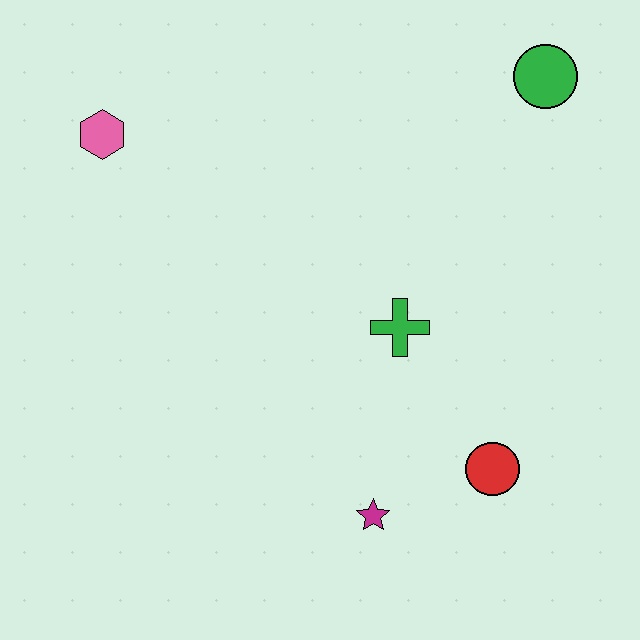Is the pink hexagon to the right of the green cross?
No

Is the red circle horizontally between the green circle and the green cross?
Yes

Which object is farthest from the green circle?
The magenta star is farthest from the green circle.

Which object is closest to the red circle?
The magenta star is closest to the red circle.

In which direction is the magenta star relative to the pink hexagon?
The magenta star is below the pink hexagon.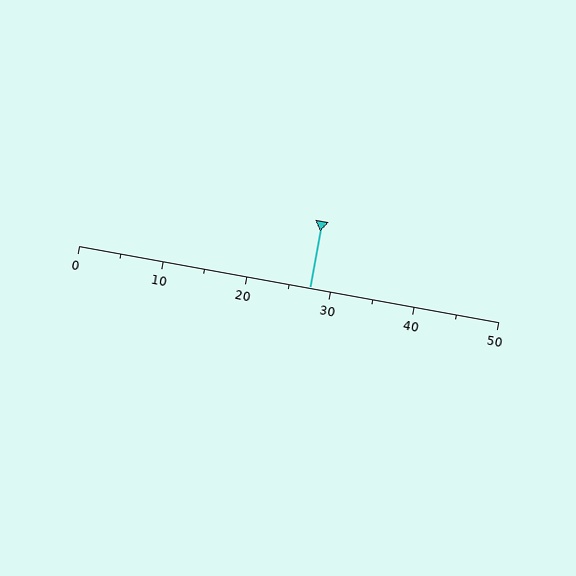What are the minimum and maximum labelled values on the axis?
The axis runs from 0 to 50.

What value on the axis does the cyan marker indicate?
The marker indicates approximately 27.5.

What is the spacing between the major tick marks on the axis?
The major ticks are spaced 10 apart.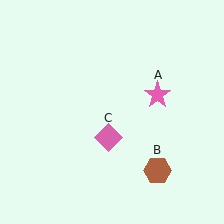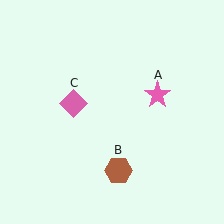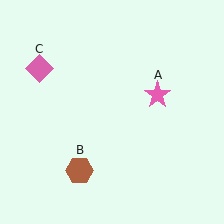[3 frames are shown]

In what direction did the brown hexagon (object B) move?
The brown hexagon (object B) moved left.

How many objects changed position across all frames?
2 objects changed position: brown hexagon (object B), pink diamond (object C).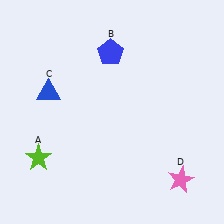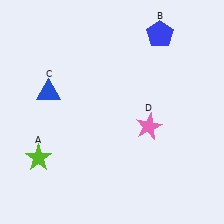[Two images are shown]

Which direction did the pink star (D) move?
The pink star (D) moved up.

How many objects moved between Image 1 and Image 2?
2 objects moved between the two images.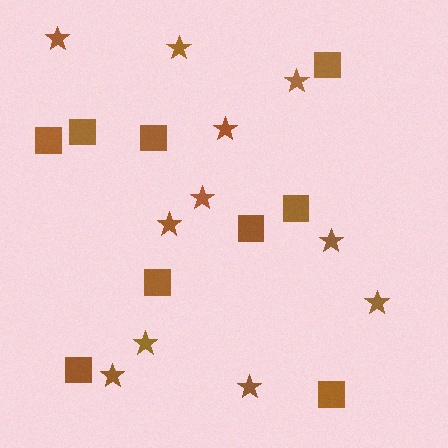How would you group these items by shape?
There are 2 groups: one group of squares (9) and one group of stars (11).